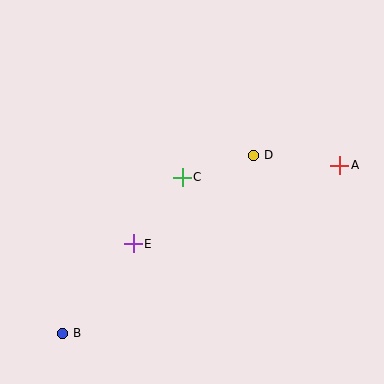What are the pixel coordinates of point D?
Point D is at (253, 155).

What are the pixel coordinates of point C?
Point C is at (182, 177).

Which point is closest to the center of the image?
Point C at (182, 177) is closest to the center.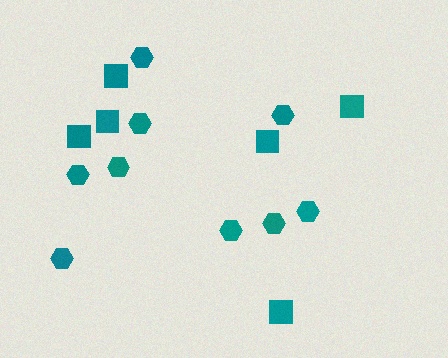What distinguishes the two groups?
There are 2 groups: one group of squares (6) and one group of hexagons (9).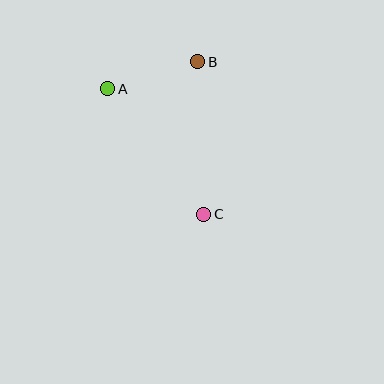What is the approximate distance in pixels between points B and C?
The distance between B and C is approximately 152 pixels.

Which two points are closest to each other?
Points A and B are closest to each other.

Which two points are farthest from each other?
Points A and C are farthest from each other.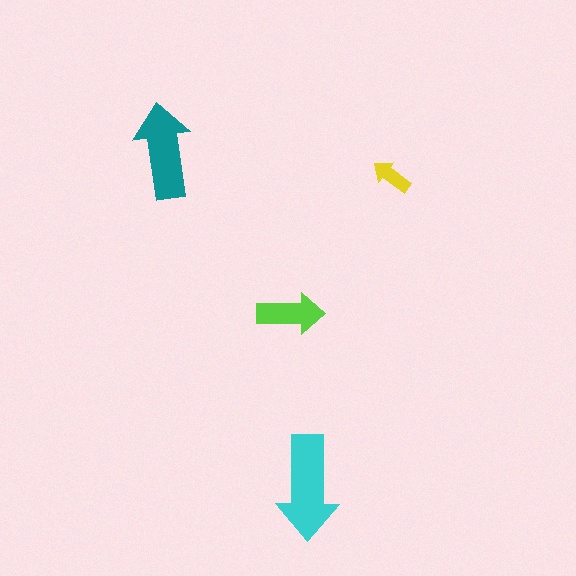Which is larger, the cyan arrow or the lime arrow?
The cyan one.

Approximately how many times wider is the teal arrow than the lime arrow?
About 1.5 times wider.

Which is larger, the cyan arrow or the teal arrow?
The cyan one.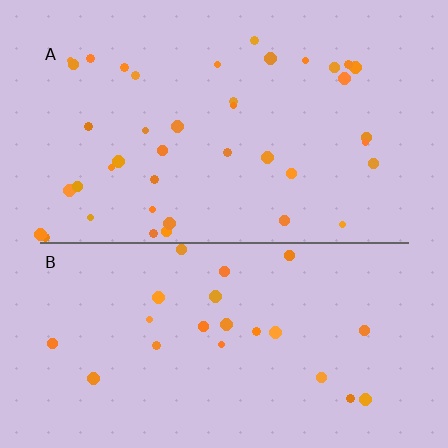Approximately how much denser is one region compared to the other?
Approximately 1.8× — region A over region B.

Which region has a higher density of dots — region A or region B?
A (the top).